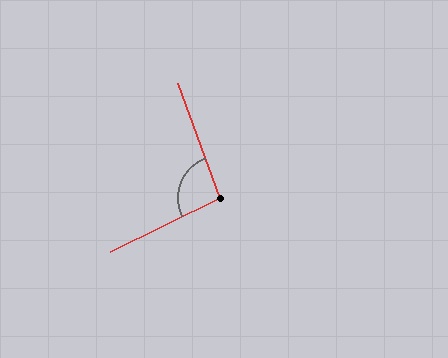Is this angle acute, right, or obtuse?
It is obtuse.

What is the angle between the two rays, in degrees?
Approximately 96 degrees.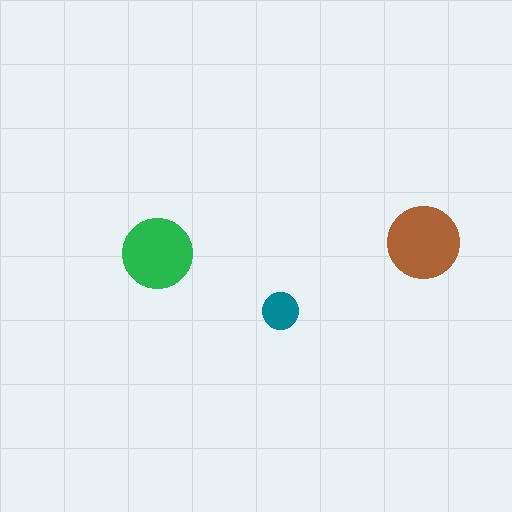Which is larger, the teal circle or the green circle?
The green one.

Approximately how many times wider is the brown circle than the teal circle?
About 2 times wider.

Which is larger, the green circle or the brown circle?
The brown one.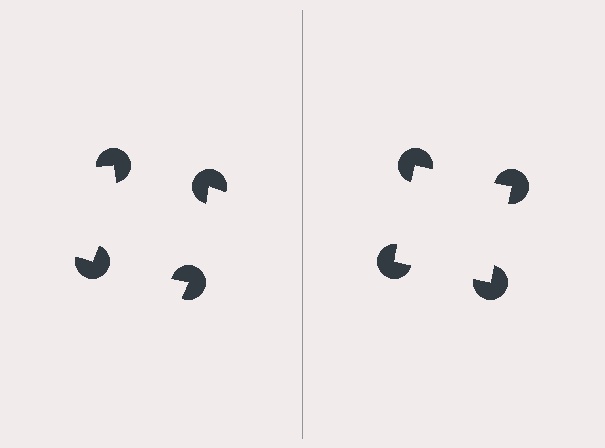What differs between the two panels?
The pac-man discs are positioned identically on both sides; only the wedge orientations differ. On the right they align to a square; on the left they are misaligned.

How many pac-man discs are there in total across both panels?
8 — 4 on each side.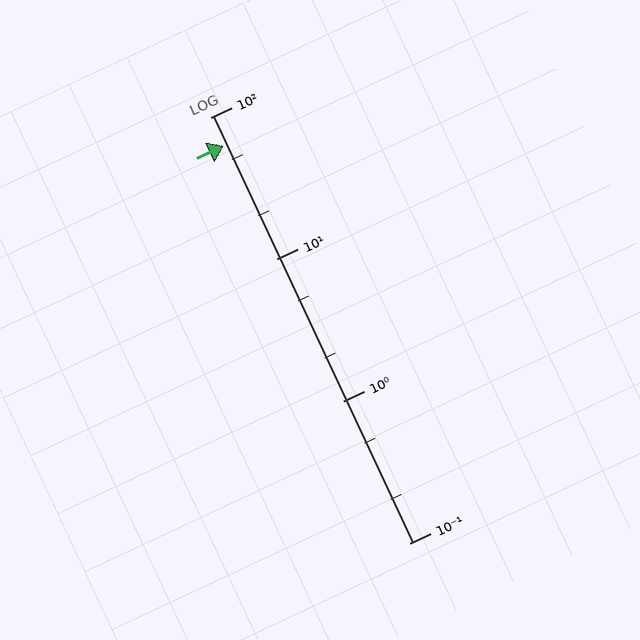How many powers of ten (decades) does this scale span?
The scale spans 3 decades, from 0.1 to 100.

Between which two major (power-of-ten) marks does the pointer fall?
The pointer is between 10 and 100.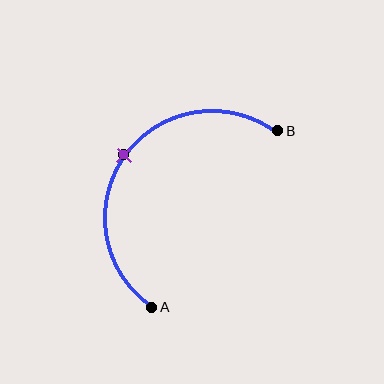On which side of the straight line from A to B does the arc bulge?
The arc bulges above and to the left of the straight line connecting A and B.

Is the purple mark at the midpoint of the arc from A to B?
Yes. The purple mark lies on the arc at equal arc-length from both A and B — it is the arc midpoint.